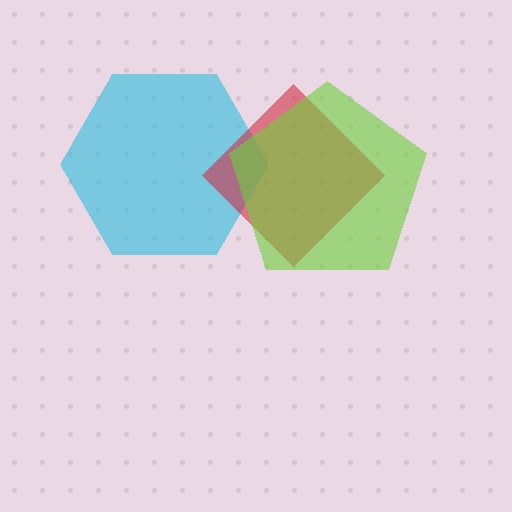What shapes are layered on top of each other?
The layered shapes are: a cyan hexagon, a red diamond, a lime pentagon.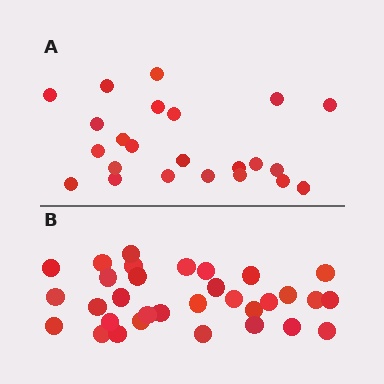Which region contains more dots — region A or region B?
Region B (the bottom region) has more dots.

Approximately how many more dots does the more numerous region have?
Region B has roughly 8 or so more dots than region A.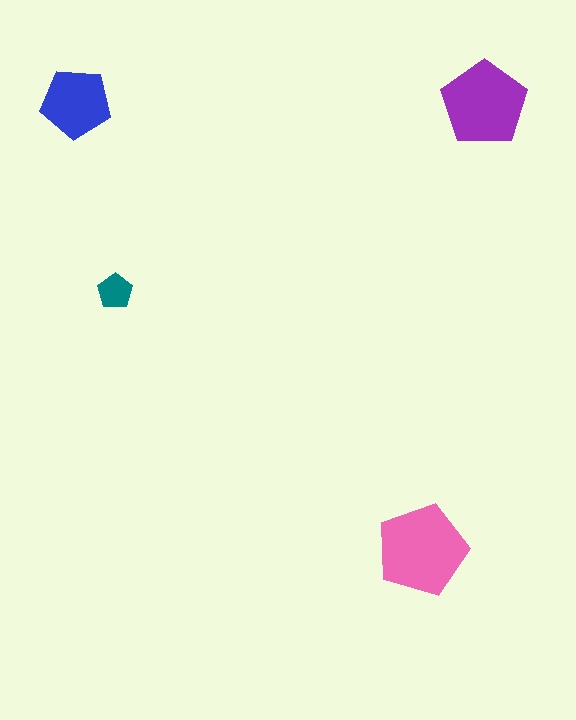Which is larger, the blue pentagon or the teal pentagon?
The blue one.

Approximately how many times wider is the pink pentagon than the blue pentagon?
About 1.5 times wider.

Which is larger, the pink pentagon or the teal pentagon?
The pink one.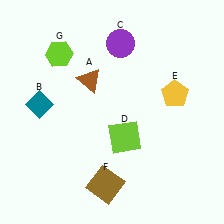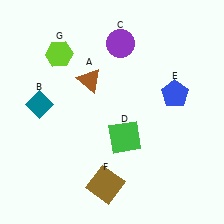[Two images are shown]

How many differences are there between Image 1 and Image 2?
There are 2 differences between the two images.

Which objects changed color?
D changed from lime to green. E changed from yellow to blue.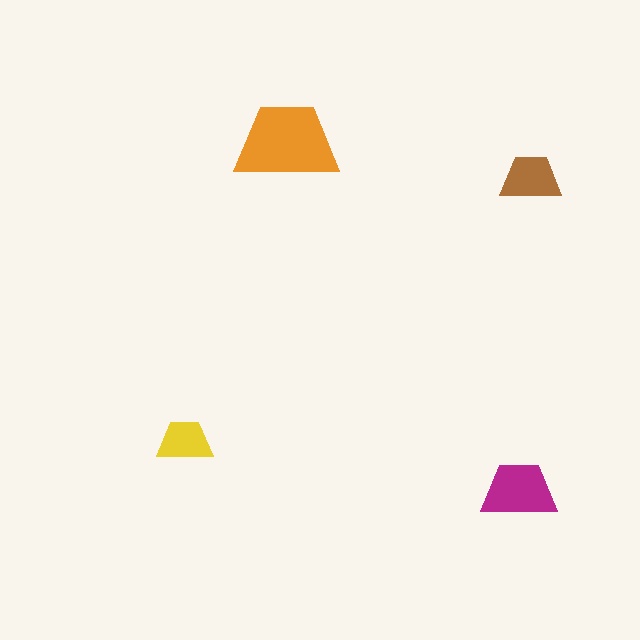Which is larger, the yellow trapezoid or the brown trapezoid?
The brown one.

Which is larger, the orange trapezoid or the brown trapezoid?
The orange one.